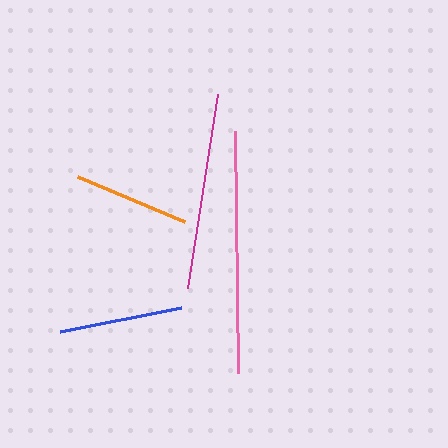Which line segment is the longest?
The pink line is the longest at approximately 242 pixels.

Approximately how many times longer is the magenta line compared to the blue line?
The magenta line is approximately 1.6 times the length of the blue line.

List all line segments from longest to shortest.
From longest to shortest: pink, magenta, blue, orange.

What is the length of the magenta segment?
The magenta segment is approximately 197 pixels long.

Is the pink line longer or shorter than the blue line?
The pink line is longer than the blue line.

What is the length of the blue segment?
The blue segment is approximately 123 pixels long.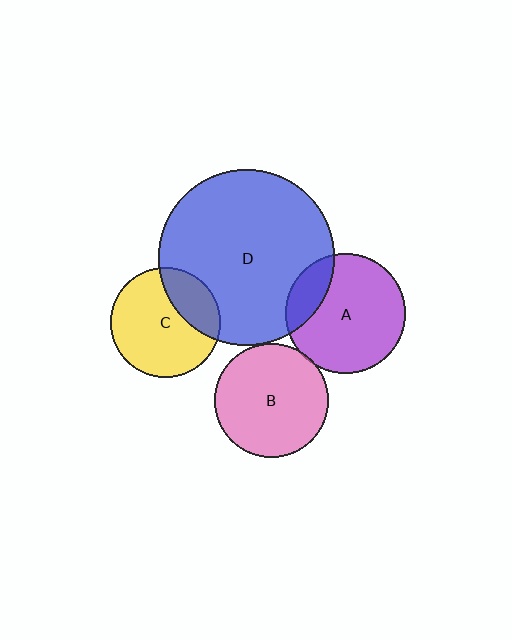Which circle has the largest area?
Circle D (blue).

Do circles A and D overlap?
Yes.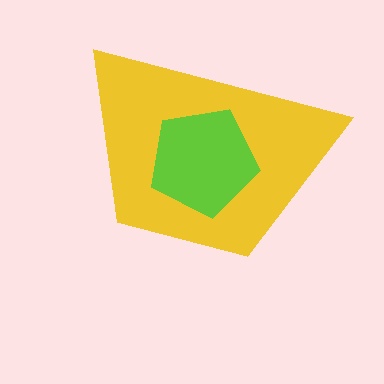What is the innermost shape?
The lime pentagon.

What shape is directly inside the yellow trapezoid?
The lime pentagon.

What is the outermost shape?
The yellow trapezoid.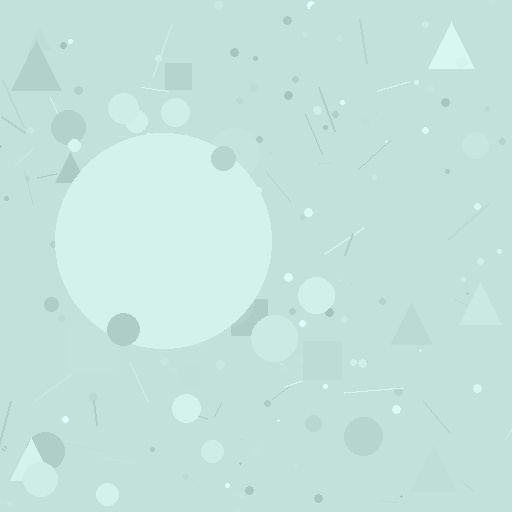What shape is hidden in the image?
A circle is hidden in the image.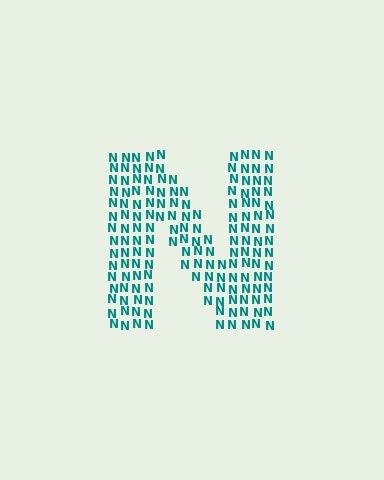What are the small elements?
The small elements are letter N's.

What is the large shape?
The large shape is the letter N.